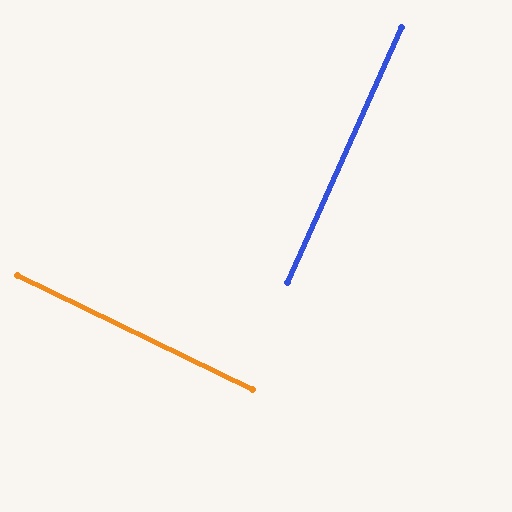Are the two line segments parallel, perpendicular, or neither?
Perpendicular — they meet at approximately 88°.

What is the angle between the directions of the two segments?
Approximately 88 degrees.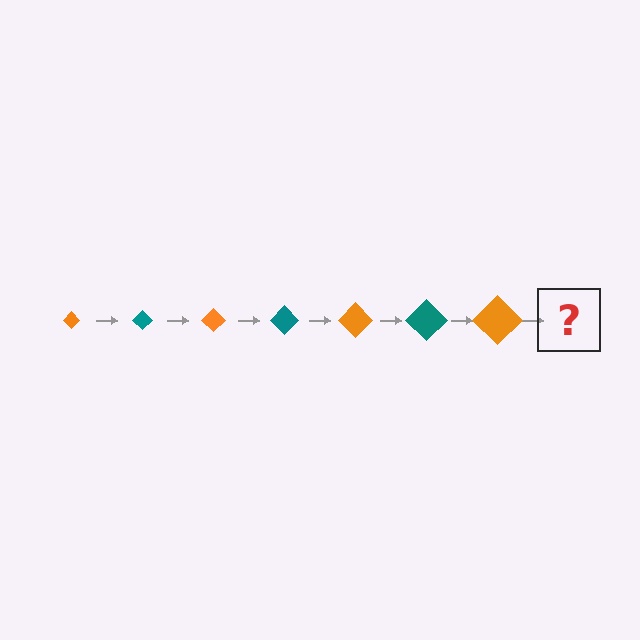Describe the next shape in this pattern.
It should be a teal diamond, larger than the previous one.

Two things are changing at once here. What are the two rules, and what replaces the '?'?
The two rules are that the diamond grows larger each step and the color cycles through orange and teal. The '?' should be a teal diamond, larger than the previous one.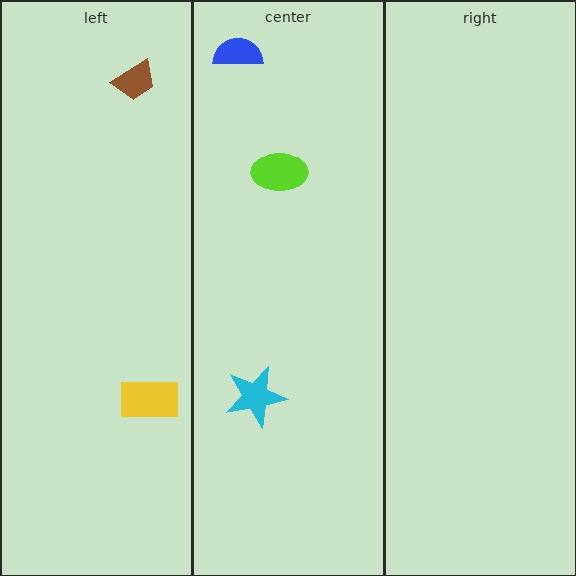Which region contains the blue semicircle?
The center region.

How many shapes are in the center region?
3.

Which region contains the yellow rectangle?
The left region.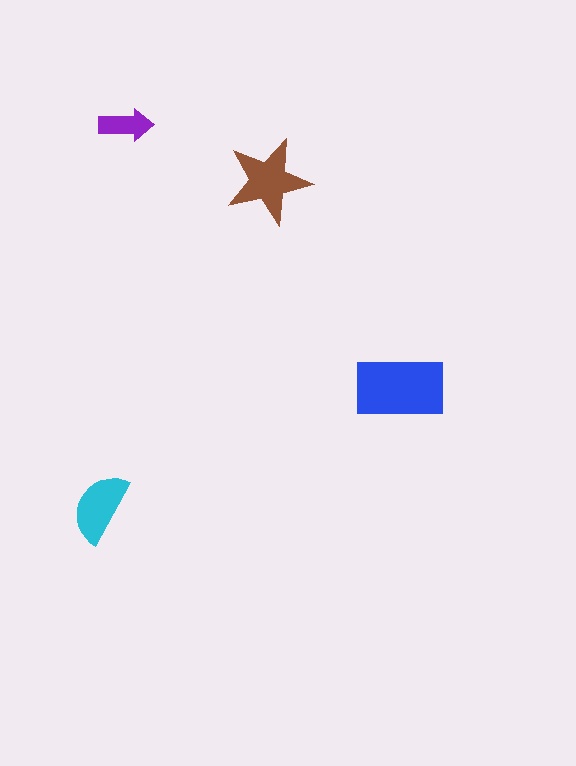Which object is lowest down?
The cyan semicircle is bottommost.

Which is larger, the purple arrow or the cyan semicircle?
The cyan semicircle.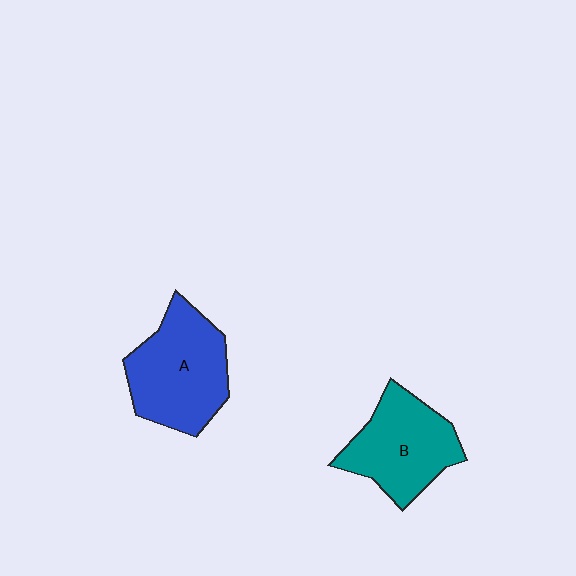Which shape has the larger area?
Shape A (blue).